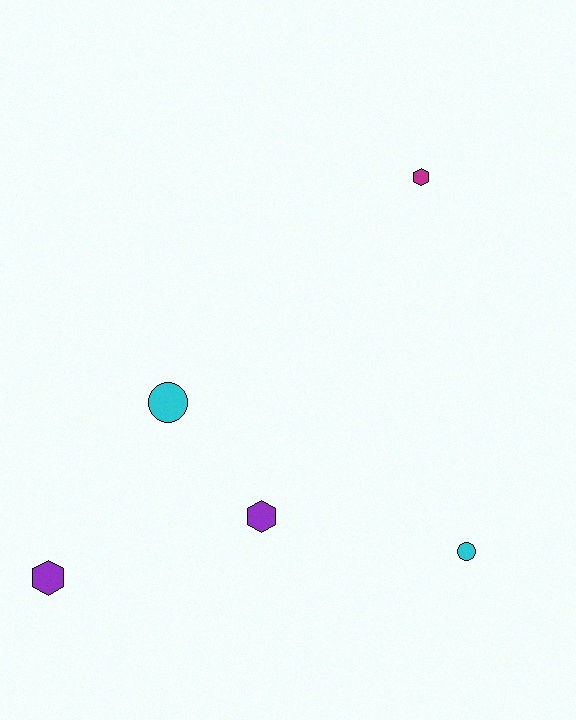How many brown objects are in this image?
There are no brown objects.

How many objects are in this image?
There are 5 objects.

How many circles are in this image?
There are 2 circles.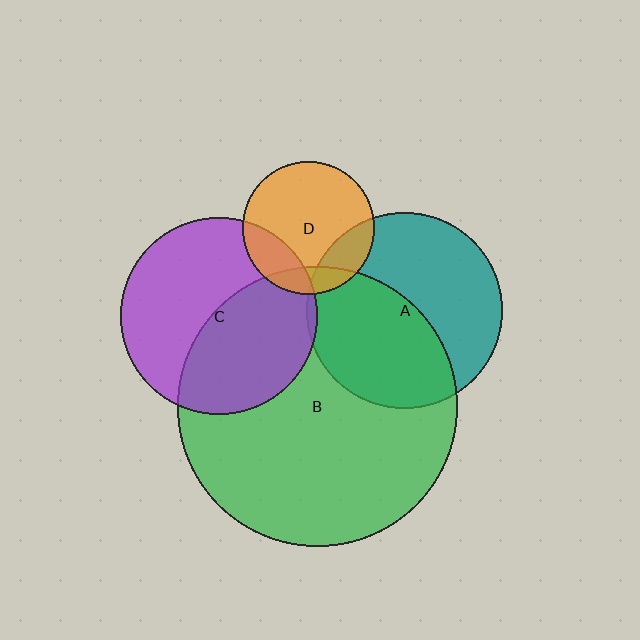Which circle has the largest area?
Circle B (green).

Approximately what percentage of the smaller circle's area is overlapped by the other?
Approximately 5%.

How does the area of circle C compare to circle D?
Approximately 2.2 times.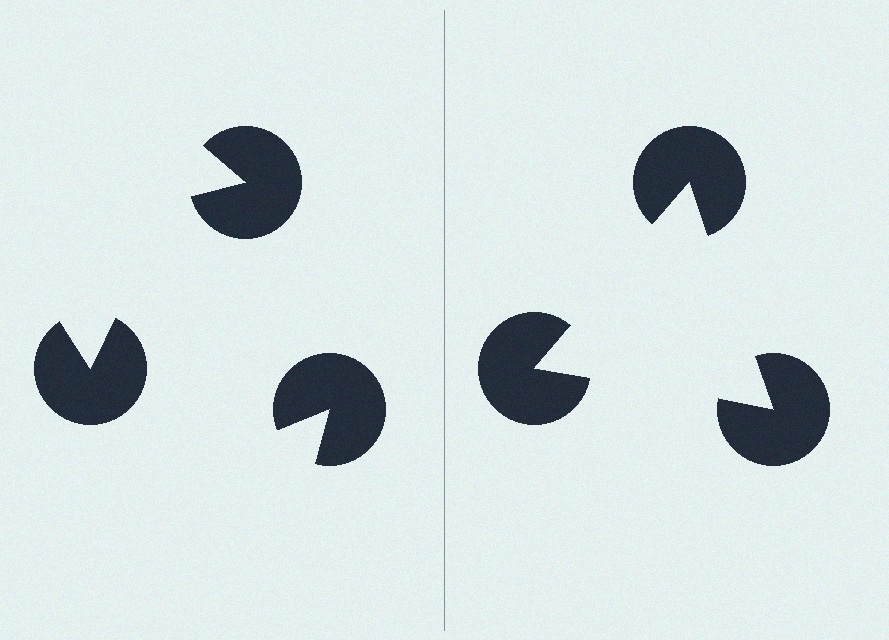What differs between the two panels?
The pac-man discs are positioned identically on both sides; only the wedge orientations differ. On the right they align to a triangle; on the left they are misaligned.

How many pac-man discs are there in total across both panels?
6 — 3 on each side.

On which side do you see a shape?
An illusory triangle appears on the right side. On the left side the wedge cuts are rotated, so no coherent shape forms.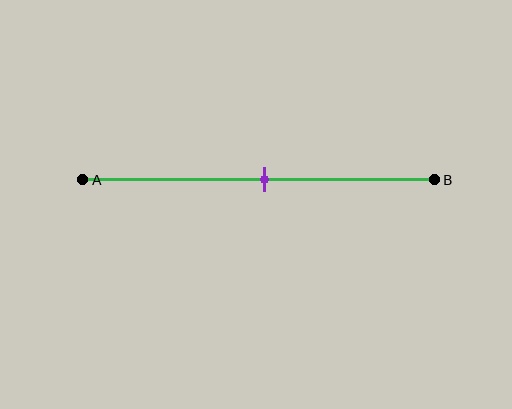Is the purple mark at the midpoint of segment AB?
Yes, the mark is approximately at the midpoint.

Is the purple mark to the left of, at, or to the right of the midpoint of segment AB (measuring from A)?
The purple mark is approximately at the midpoint of segment AB.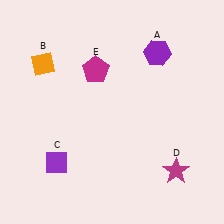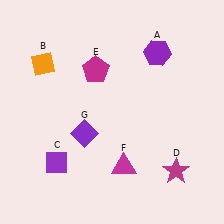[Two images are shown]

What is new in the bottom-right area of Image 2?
A magenta triangle (F) was added in the bottom-right area of Image 2.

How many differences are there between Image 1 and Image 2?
There are 2 differences between the two images.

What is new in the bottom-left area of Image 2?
A purple diamond (G) was added in the bottom-left area of Image 2.